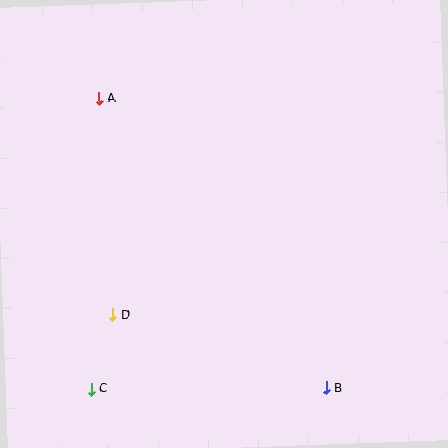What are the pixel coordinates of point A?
Point A is at (99, 99).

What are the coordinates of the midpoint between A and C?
The midpoint between A and C is at (95, 244).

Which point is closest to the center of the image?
Point D at (113, 315) is closest to the center.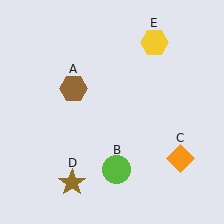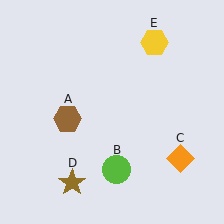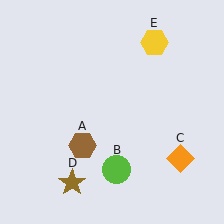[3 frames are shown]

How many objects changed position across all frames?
1 object changed position: brown hexagon (object A).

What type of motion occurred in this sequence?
The brown hexagon (object A) rotated counterclockwise around the center of the scene.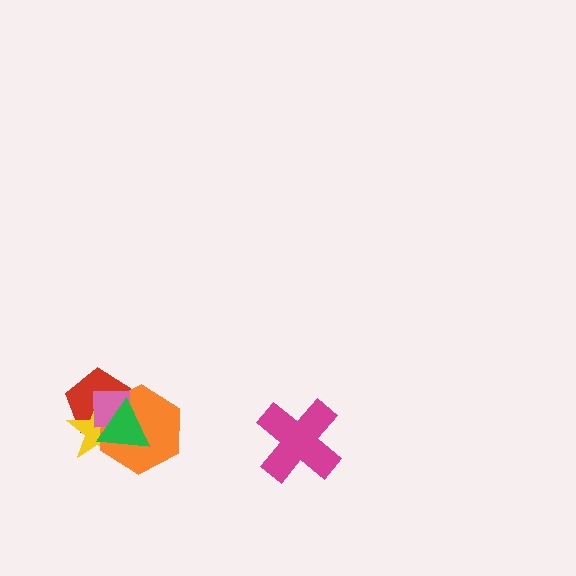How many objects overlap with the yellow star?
4 objects overlap with the yellow star.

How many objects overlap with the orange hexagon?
4 objects overlap with the orange hexagon.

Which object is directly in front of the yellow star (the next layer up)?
The orange hexagon is directly in front of the yellow star.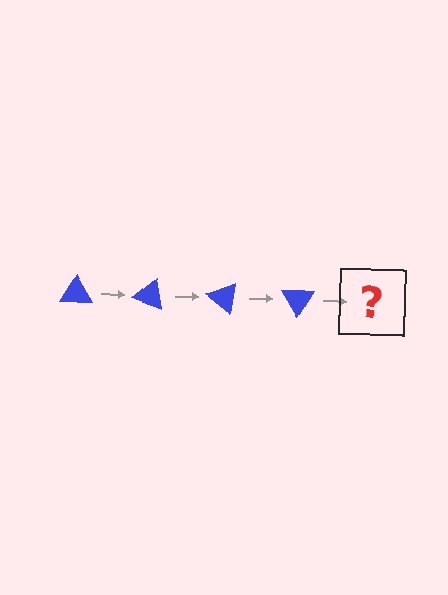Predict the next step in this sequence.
The next step is a blue triangle rotated 80 degrees.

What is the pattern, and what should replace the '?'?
The pattern is that the triangle rotates 20 degrees each step. The '?' should be a blue triangle rotated 80 degrees.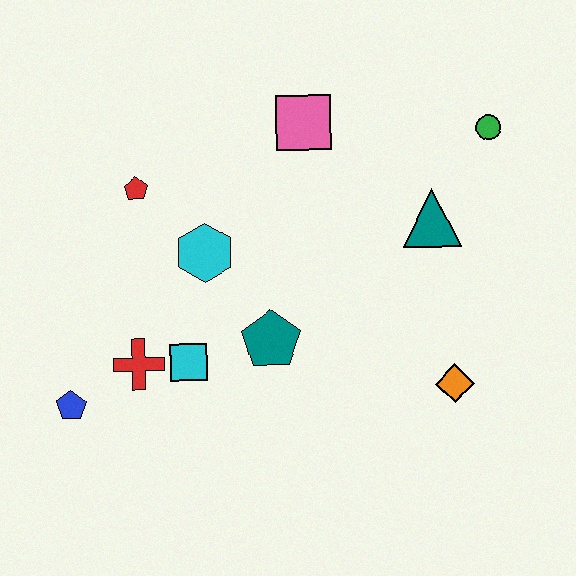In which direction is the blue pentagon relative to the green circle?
The blue pentagon is to the left of the green circle.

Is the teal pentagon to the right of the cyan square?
Yes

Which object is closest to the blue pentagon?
The red cross is closest to the blue pentagon.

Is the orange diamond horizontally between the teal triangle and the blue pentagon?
No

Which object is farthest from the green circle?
The blue pentagon is farthest from the green circle.